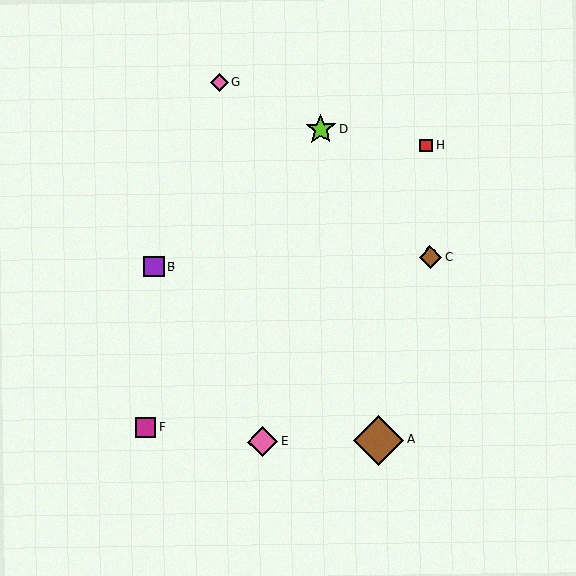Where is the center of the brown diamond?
The center of the brown diamond is at (430, 257).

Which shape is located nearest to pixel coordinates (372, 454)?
The brown diamond (labeled A) at (379, 440) is nearest to that location.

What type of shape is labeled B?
Shape B is a purple square.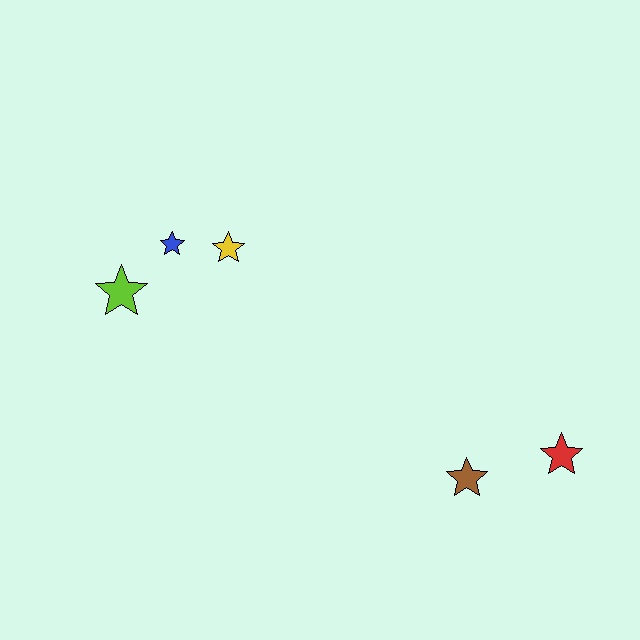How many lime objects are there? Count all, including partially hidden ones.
There is 1 lime object.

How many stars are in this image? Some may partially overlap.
There are 5 stars.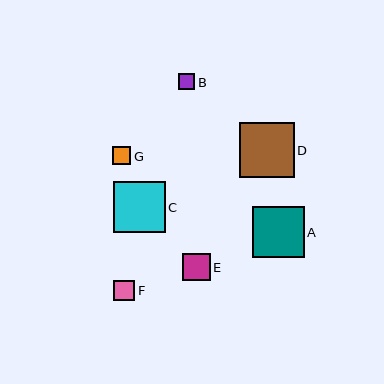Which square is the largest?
Square D is the largest with a size of approximately 55 pixels.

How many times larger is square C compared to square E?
Square C is approximately 1.9 times the size of square E.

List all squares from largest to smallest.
From largest to smallest: D, A, C, E, F, G, B.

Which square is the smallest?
Square B is the smallest with a size of approximately 16 pixels.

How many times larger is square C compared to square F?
Square C is approximately 2.5 times the size of square F.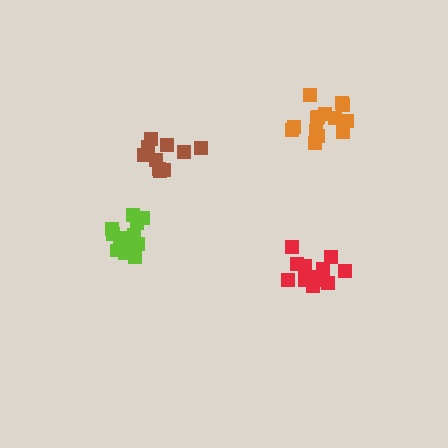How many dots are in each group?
Group 1: 10 dots, Group 2: 14 dots, Group 3: 12 dots, Group 4: 15 dots (51 total).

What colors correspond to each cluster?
The clusters are colored: brown, orange, red, lime.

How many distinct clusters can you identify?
There are 4 distinct clusters.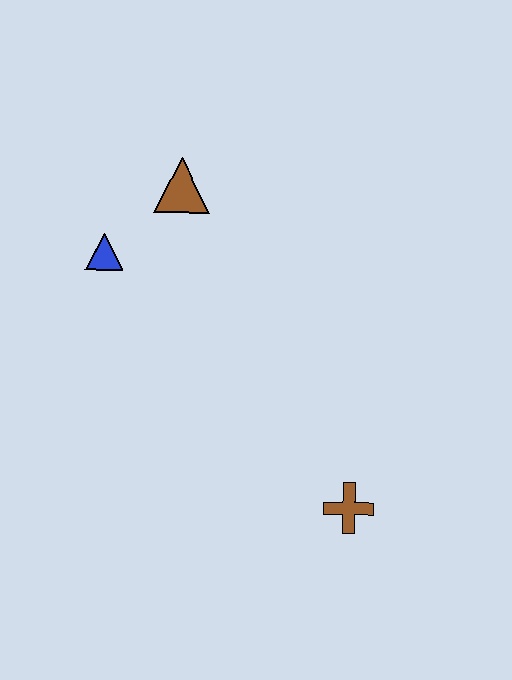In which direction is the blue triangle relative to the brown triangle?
The blue triangle is to the left of the brown triangle.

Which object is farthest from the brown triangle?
The brown cross is farthest from the brown triangle.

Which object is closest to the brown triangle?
The blue triangle is closest to the brown triangle.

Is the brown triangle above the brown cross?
Yes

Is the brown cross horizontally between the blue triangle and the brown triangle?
No